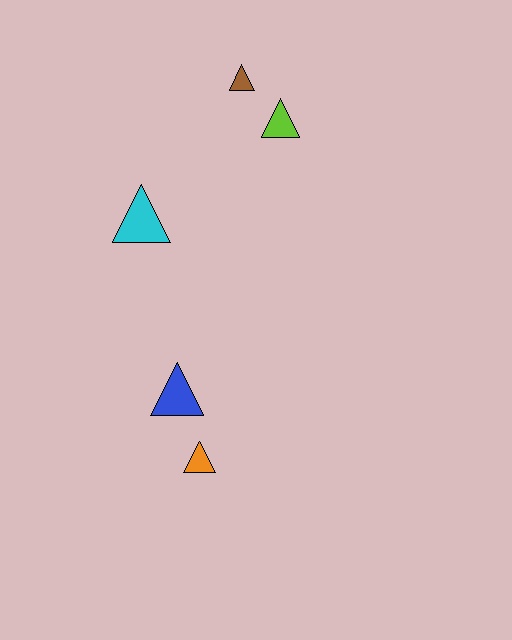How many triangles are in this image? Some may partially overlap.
There are 5 triangles.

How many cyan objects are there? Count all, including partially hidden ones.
There is 1 cyan object.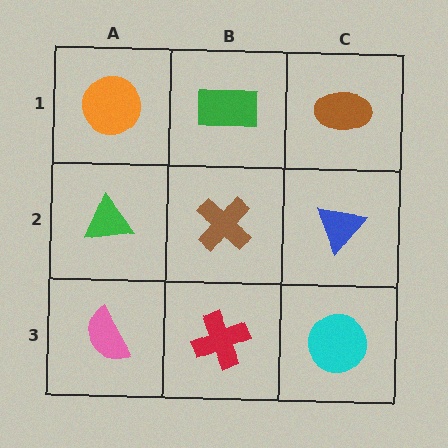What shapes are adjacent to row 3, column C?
A blue triangle (row 2, column C), a red cross (row 3, column B).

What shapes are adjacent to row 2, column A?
An orange circle (row 1, column A), a pink semicircle (row 3, column A), a brown cross (row 2, column B).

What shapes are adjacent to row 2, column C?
A brown ellipse (row 1, column C), a cyan circle (row 3, column C), a brown cross (row 2, column B).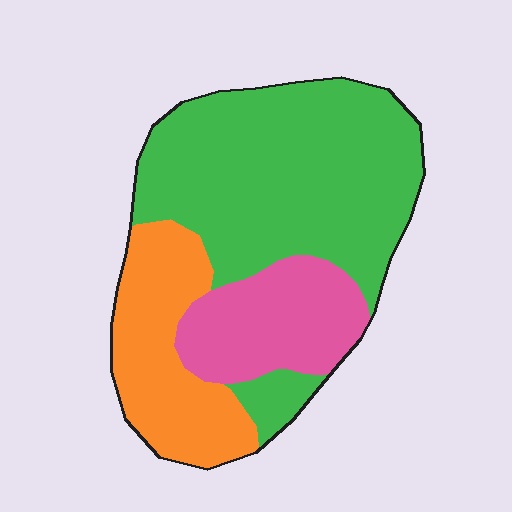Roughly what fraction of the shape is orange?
Orange covers around 25% of the shape.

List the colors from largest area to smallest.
From largest to smallest: green, orange, pink.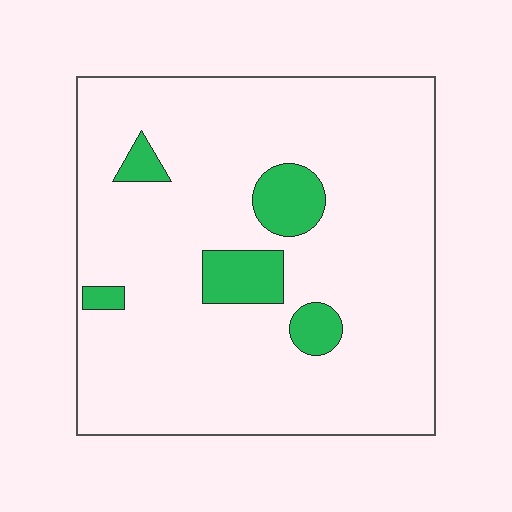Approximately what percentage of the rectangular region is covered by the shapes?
Approximately 10%.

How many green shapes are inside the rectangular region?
5.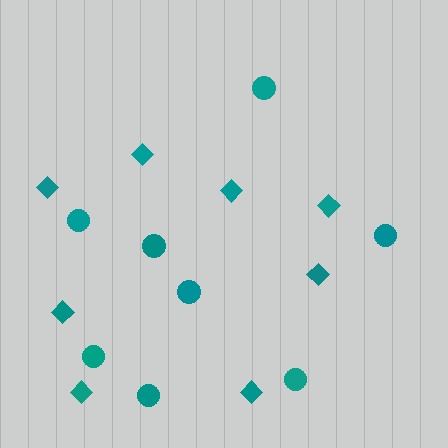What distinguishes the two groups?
There are 2 groups: one group of diamonds (8) and one group of circles (8).